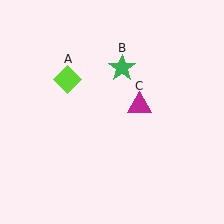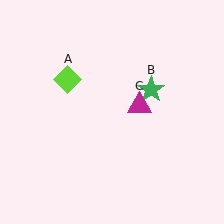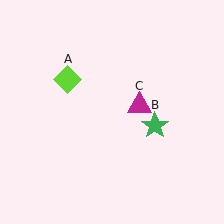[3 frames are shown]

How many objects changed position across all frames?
1 object changed position: green star (object B).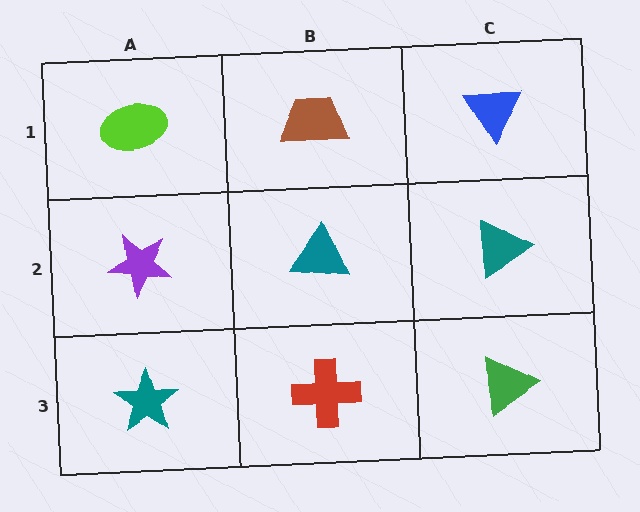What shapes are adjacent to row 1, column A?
A purple star (row 2, column A), a brown trapezoid (row 1, column B).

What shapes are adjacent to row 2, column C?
A blue triangle (row 1, column C), a green triangle (row 3, column C), a teal triangle (row 2, column B).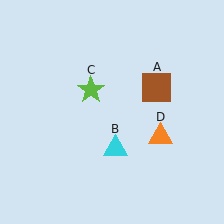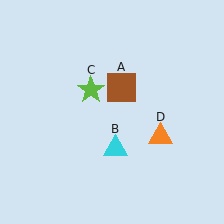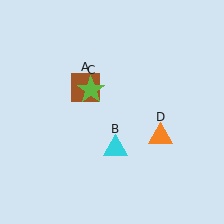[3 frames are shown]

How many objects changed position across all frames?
1 object changed position: brown square (object A).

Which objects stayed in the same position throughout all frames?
Cyan triangle (object B) and lime star (object C) and orange triangle (object D) remained stationary.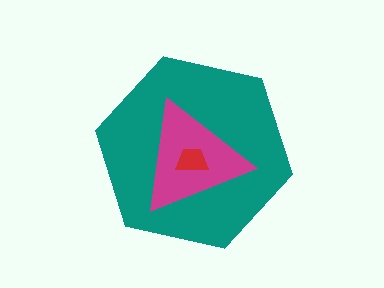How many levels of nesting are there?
3.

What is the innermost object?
The red trapezoid.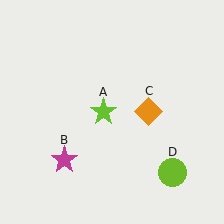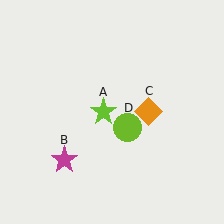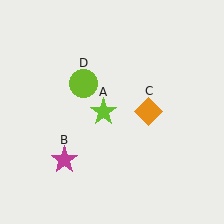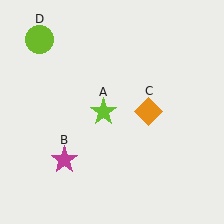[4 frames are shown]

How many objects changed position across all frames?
1 object changed position: lime circle (object D).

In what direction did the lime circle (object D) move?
The lime circle (object D) moved up and to the left.